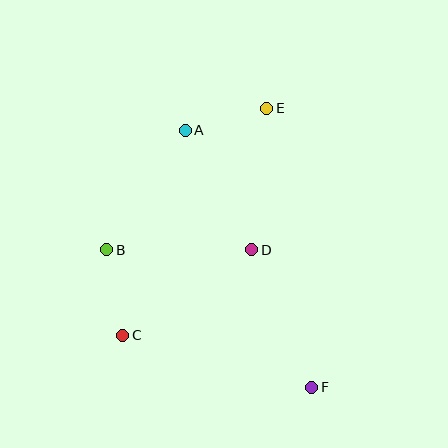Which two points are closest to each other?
Points A and E are closest to each other.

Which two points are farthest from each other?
Points A and F are farthest from each other.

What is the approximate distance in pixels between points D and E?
The distance between D and E is approximately 142 pixels.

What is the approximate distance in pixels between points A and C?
The distance between A and C is approximately 215 pixels.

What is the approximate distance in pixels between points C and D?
The distance between C and D is approximately 155 pixels.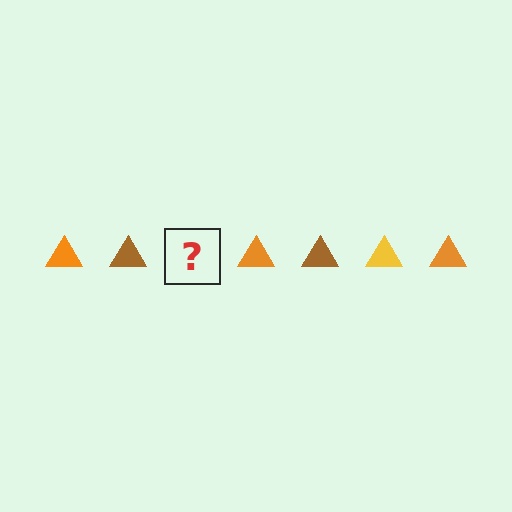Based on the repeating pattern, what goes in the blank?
The blank should be a yellow triangle.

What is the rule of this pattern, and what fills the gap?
The rule is that the pattern cycles through orange, brown, yellow triangles. The gap should be filled with a yellow triangle.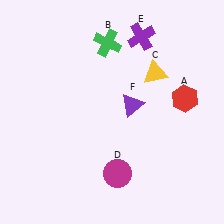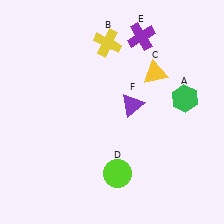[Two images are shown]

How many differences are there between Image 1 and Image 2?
There are 3 differences between the two images.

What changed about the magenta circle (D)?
In Image 1, D is magenta. In Image 2, it changed to lime.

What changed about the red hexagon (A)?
In Image 1, A is red. In Image 2, it changed to green.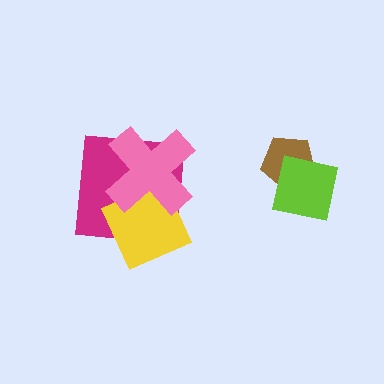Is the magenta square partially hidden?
Yes, it is partially covered by another shape.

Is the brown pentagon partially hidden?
Yes, it is partially covered by another shape.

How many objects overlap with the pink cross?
2 objects overlap with the pink cross.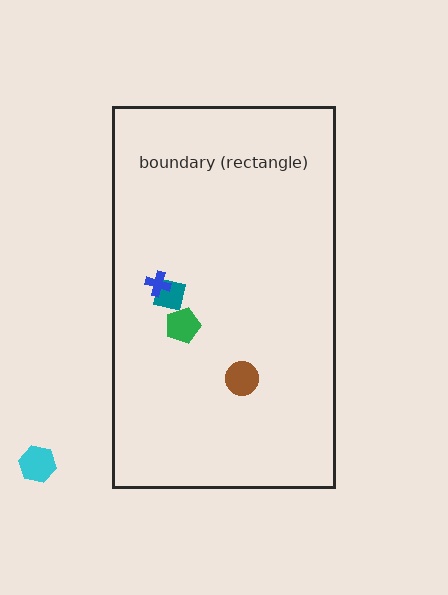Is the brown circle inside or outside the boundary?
Inside.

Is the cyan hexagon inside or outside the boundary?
Outside.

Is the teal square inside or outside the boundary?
Inside.